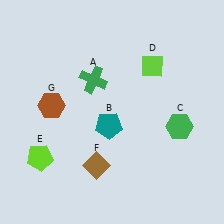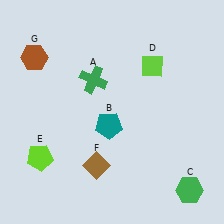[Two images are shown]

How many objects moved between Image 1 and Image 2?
2 objects moved between the two images.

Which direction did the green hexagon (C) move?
The green hexagon (C) moved down.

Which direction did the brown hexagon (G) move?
The brown hexagon (G) moved up.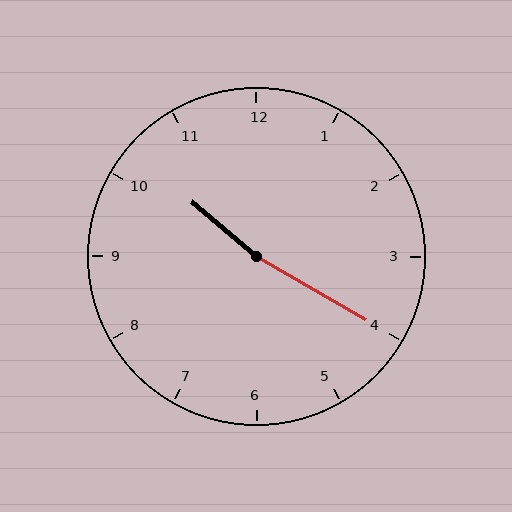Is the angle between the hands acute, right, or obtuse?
It is obtuse.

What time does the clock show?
10:20.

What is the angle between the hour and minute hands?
Approximately 170 degrees.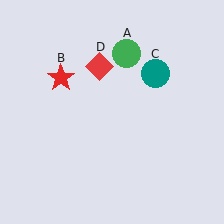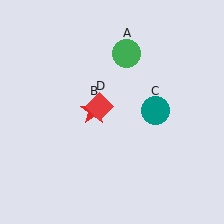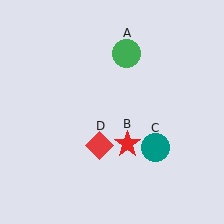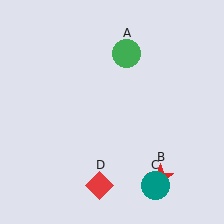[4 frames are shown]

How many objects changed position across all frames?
3 objects changed position: red star (object B), teal circle (object C), red diamond (object D).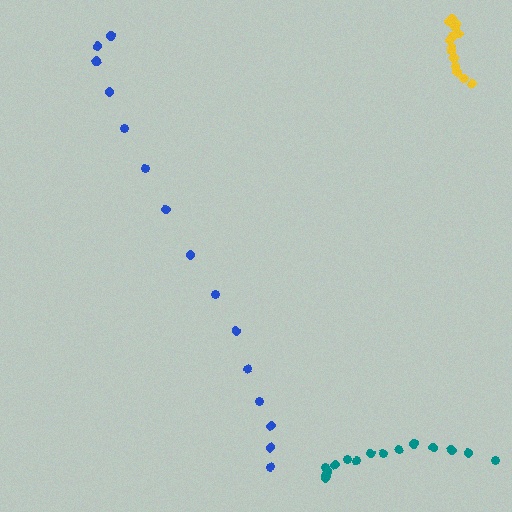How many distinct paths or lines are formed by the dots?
There are 3 distinct paths.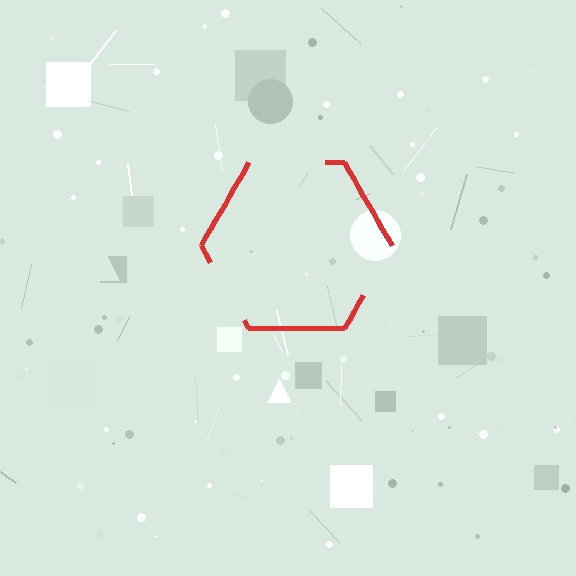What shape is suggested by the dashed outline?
The dashed outline suggests a hexagon.